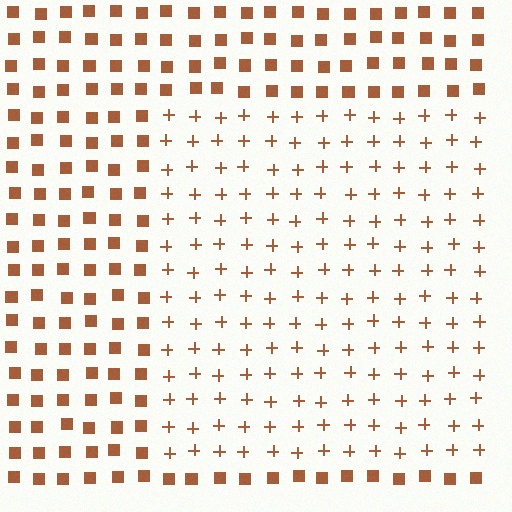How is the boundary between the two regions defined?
The boundary is defined by a change in element shape: plus signs inside vs. squares outside. All elements share the same color and spacing.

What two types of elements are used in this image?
The image uses plus signs inside the rectangle region and squares outside it.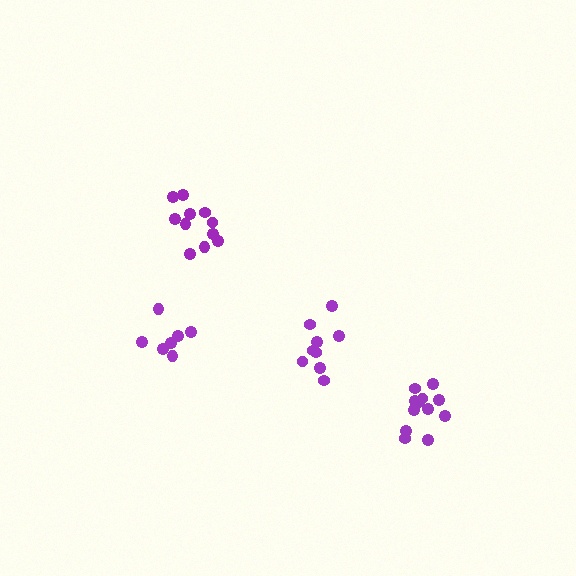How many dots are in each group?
Group 1: 12 dots, Group 2: 7 dots, Group 3: 9 dots, Group 4: 11 dots (39 total).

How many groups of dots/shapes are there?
There are 4 groups.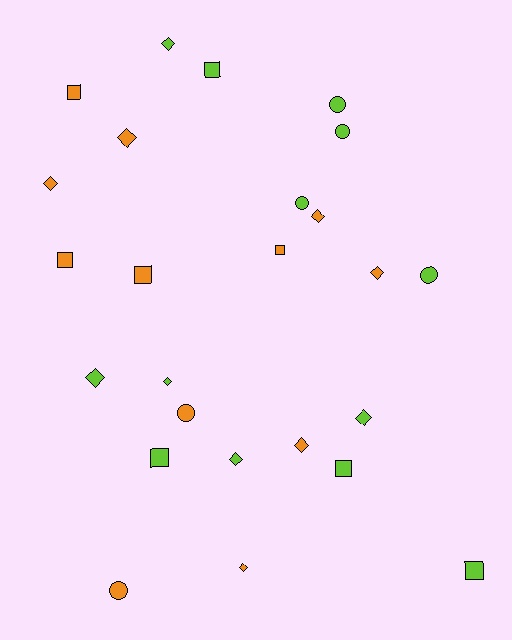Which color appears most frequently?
Lime, with 13 objects.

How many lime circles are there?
There are 4 lime circles.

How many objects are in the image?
There are 25 objects.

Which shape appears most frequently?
Diamond, with 11 objects.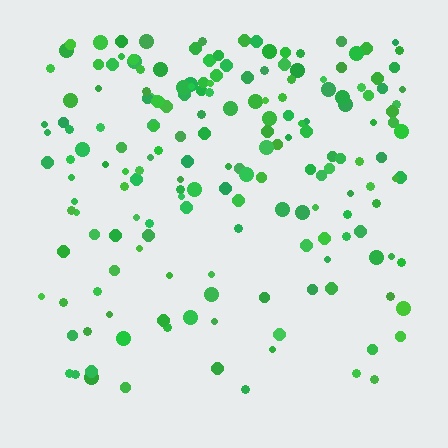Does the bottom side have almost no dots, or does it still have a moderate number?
Still a moderate number, just noticeably fewer than the top.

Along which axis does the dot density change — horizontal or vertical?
Vertical.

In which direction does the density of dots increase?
From bottom to top, with the top side densest.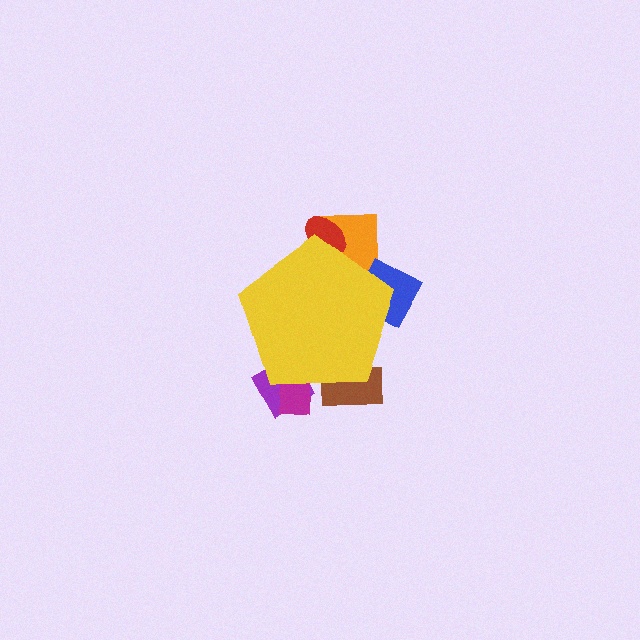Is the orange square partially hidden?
Yes, the orange square is partially hidden behind the yellow pentagon.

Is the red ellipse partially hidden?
Yes, the red ellipse is partially hidden behind the yellow pentagon.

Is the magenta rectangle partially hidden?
Yes, the magenta rectangle is partially hidden behind the yellow pentagon.